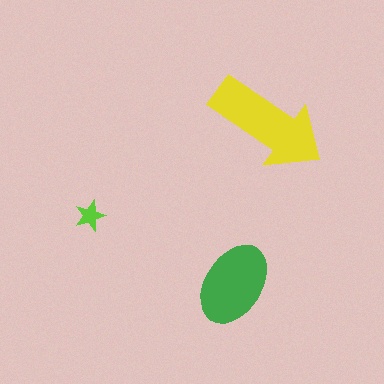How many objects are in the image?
There are 3 objects in the image.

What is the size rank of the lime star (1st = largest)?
3rd.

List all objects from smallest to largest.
The lime star, the green ellipse, the yellow arrow.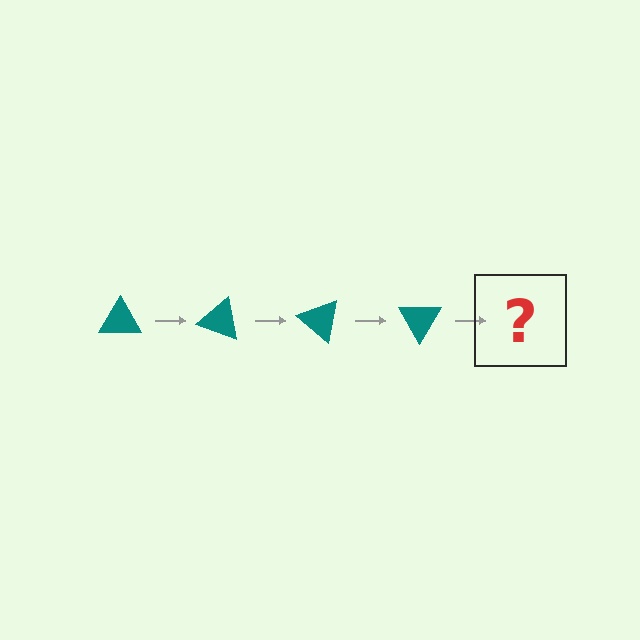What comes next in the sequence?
The next element should be a teal triangle rotated 80 degrees.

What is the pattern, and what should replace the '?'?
The pattern is that the triangle rotates 20 degrees each step. The '?' should be a teal triangle rotated 80 degrees.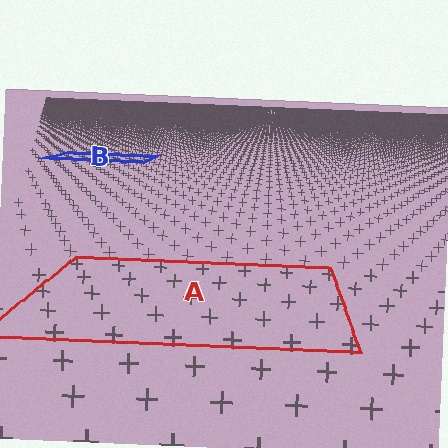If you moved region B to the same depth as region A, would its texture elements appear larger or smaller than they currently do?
They would appear larger. At a closer depth, the same texture elements are projected at a bigger on-screen size.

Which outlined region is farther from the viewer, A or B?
Region B is farther from the viewer — the texture elements inside it appear smaller and more densely packed.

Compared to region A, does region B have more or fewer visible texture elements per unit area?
Region B has more texture elements per unit area — they are packed more densely because it is farther away.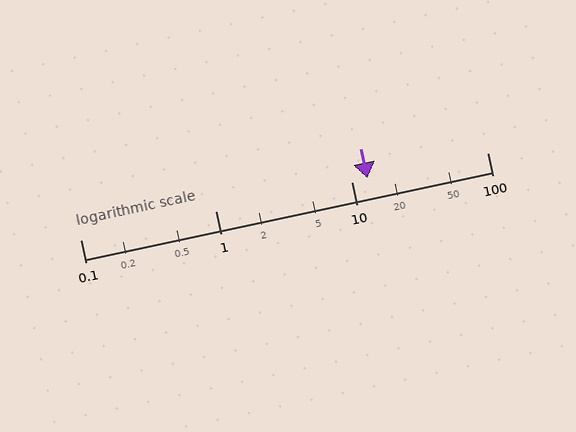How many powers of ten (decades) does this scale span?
The scale spans 3 decades, from 0.1 to 100.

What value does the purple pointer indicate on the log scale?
The pointer indicates approximately 13.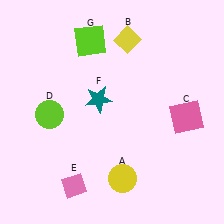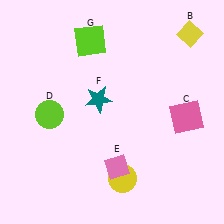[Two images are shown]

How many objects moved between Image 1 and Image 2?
2 objects moved between the two images.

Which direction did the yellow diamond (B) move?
The yellow diamond (B) moved right.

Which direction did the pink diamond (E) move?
The pink diamond (E) moved right.